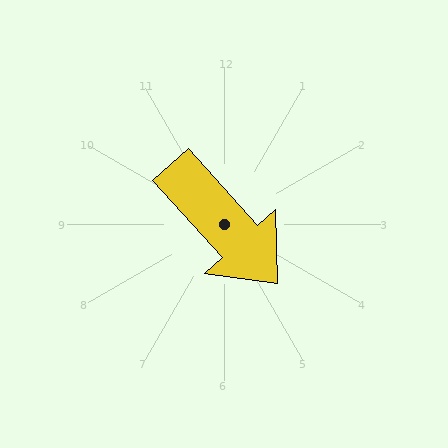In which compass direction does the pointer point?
Southeast.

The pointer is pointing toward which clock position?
Roughly 5 o'clock.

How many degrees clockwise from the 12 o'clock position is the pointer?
Approximately 138 degrees.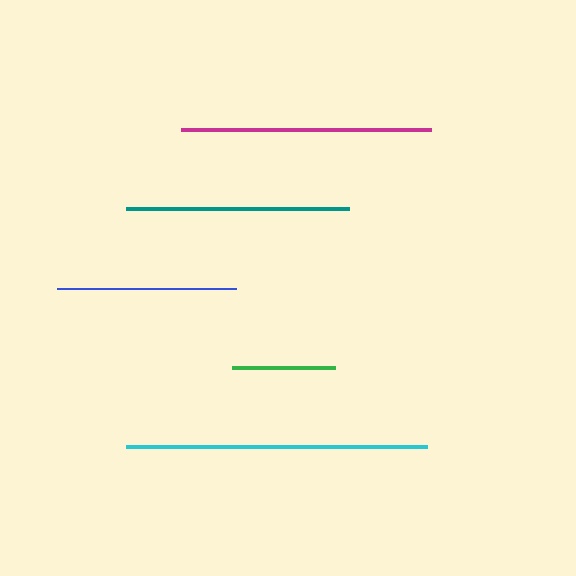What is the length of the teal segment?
The teal segment is approximately 223 pixels long.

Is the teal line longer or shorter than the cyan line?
The cyan line is longer than the teal line.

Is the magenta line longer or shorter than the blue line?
The magenta line is longer than the blue line.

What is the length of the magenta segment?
The magenta segment is approximately 250 pixels long.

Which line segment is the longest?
The cyan line is the longest at approximately 302 pixels.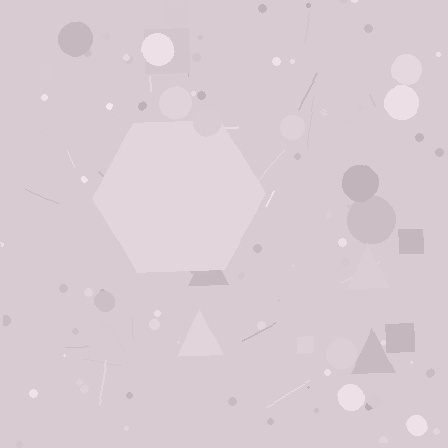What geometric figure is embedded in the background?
A hexagon is embedded in the background.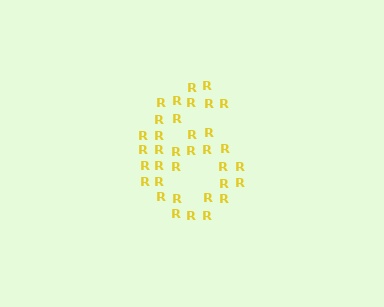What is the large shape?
The large shape is the digit 6.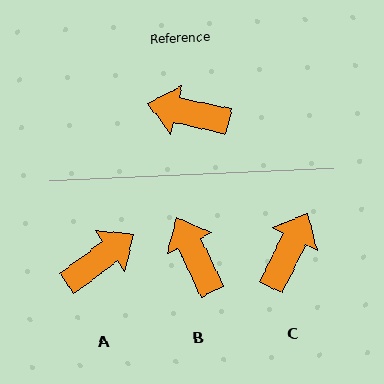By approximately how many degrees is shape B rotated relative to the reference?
Approximately 52 degrees clockwise.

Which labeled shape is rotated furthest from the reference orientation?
A, about 131 degrees away.